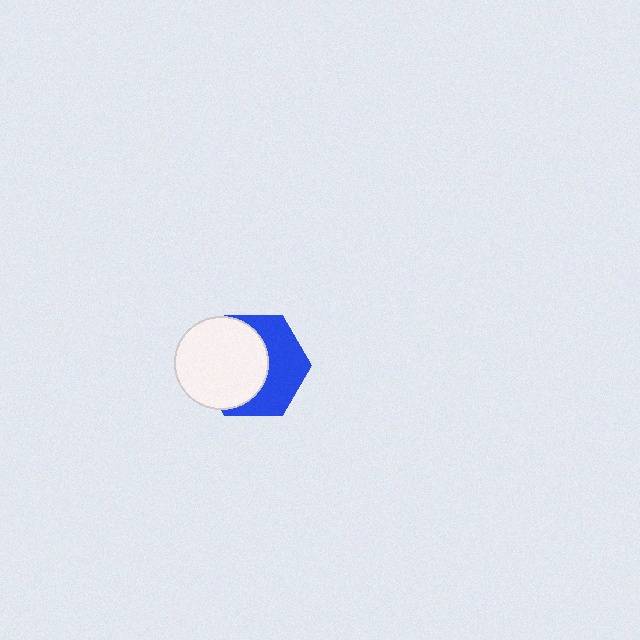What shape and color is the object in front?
The object in front is a white circle.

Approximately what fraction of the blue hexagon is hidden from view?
Roughly 54% of the blue hexagon is hidden behind the white circle.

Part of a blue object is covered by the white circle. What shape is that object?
It is a hexagon.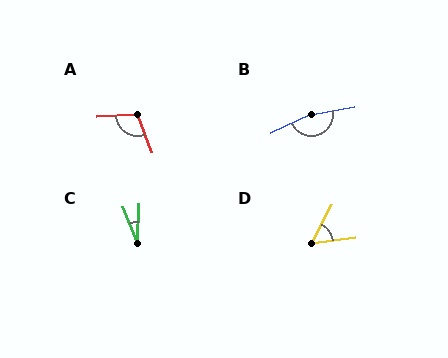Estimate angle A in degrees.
Approximately 107 degrees.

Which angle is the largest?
B, at approximately 165 degrees.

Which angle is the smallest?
C, at approximately 24 degrees.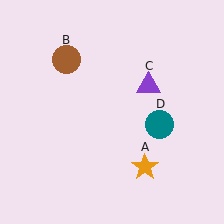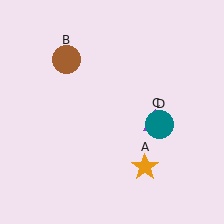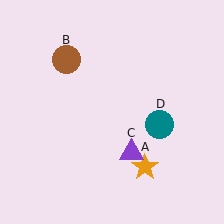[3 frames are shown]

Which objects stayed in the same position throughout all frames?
Orange star (object A) and brown circle (object B) and teal circle (object D) remained stationary.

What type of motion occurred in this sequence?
The purple triangle (object C) rotated clockwise around the center of the scene.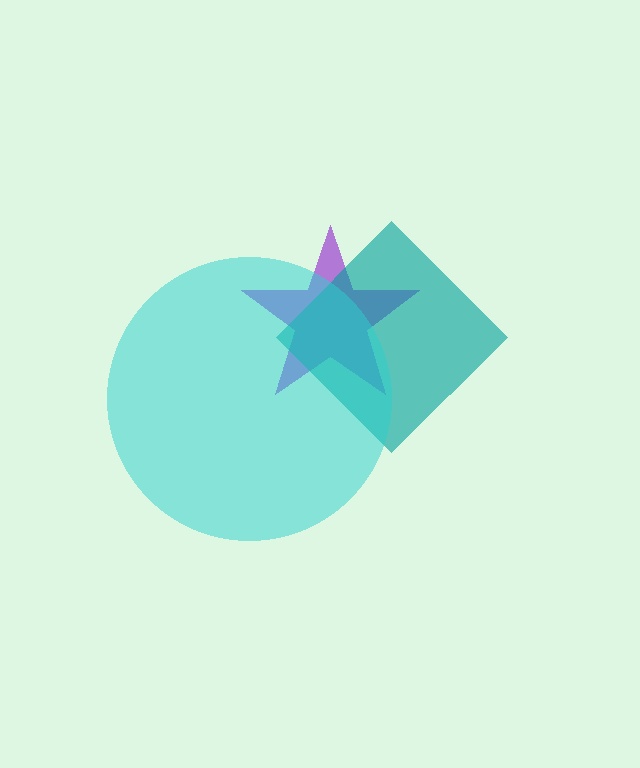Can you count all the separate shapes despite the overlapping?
Yes, there are 3 separate shapes.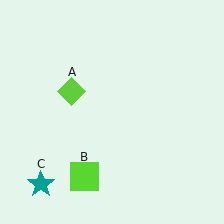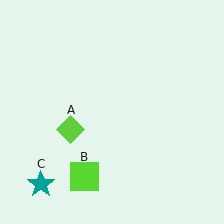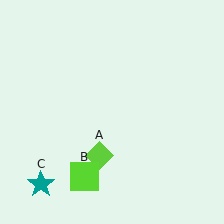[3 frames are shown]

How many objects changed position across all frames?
1 object changed position: lime diamond (object A).